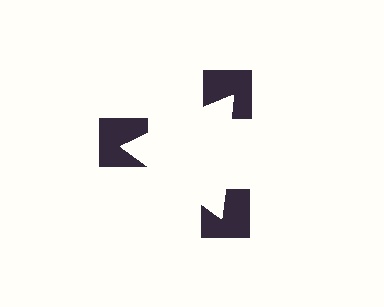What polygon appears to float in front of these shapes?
An illusory triangle — its edges are inferred from the aligned wedge cuts in the notched squares, not physically drawn.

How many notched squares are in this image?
There are 3 — one at each vertex of the illusory triangle.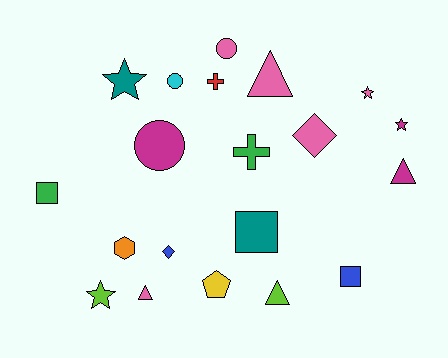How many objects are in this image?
There are 20 objects.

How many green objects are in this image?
There are 2 green objects.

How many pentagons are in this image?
There is 1 pentagon.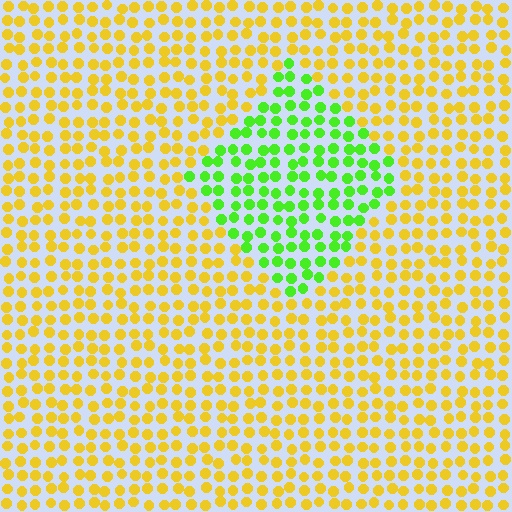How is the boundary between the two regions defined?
The boundary is defined purely by a slight shift in hue (about 60 degrees). Spacing, size, and orientation are identical on both sides.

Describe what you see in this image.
The image is filled with small yellow elements in a uniform arrangement. A diamond-shaped region is visible where the elements are tinted to a slightly different hue, forming a subtle color boundary.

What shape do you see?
I see a diamond.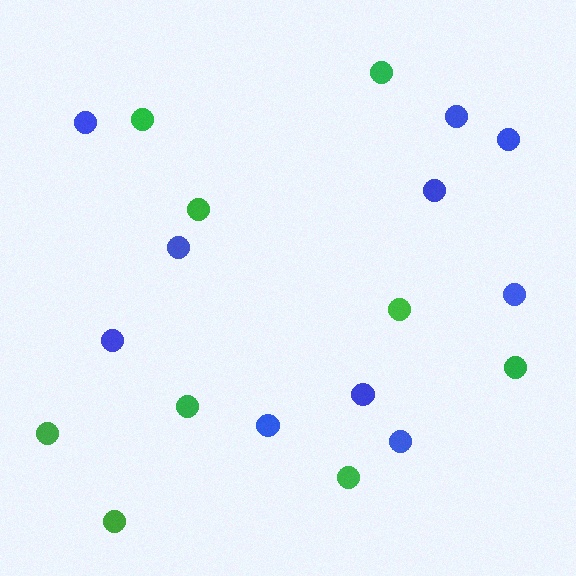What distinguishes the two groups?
There are 2 groups: one group of green circles (9) and one group of blue circles (10).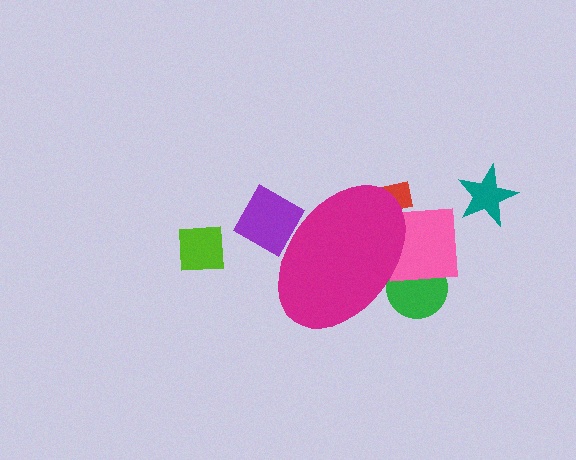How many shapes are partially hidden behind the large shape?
4 shapes are partially hidden.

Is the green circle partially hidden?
Yes, the green circle is partially hidden behind the magenta ellipse.